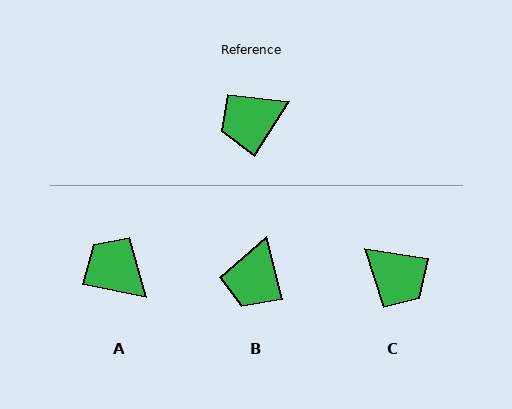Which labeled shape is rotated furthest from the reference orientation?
C, about 114 degrees away.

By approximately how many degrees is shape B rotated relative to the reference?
Approximately 46 degrees counter-clockwise.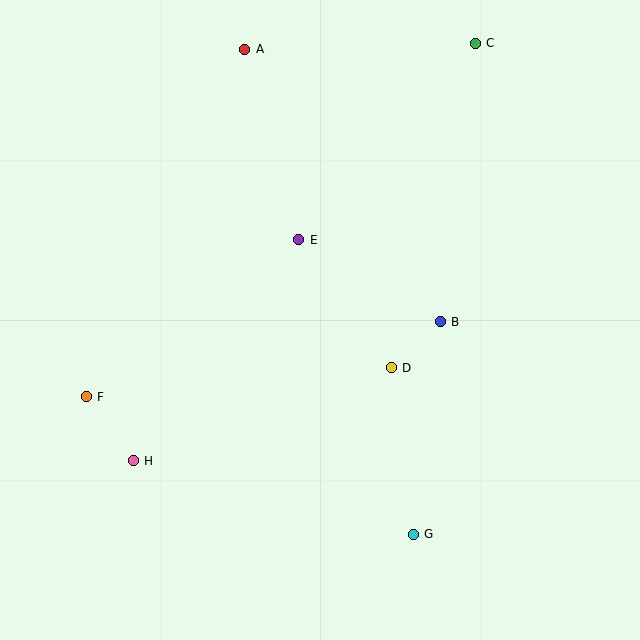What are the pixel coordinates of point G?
Point G is at (413, 534).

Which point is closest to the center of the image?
Point E at (299, 240) is closest to the center.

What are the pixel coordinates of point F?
Point F is at (86, 397).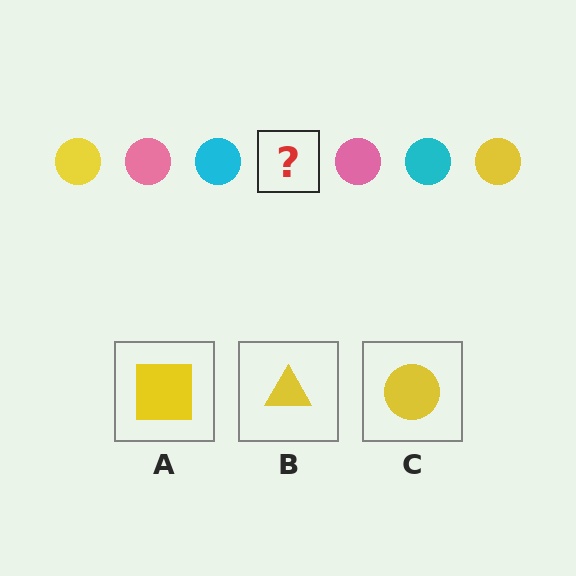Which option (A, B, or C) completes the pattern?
C.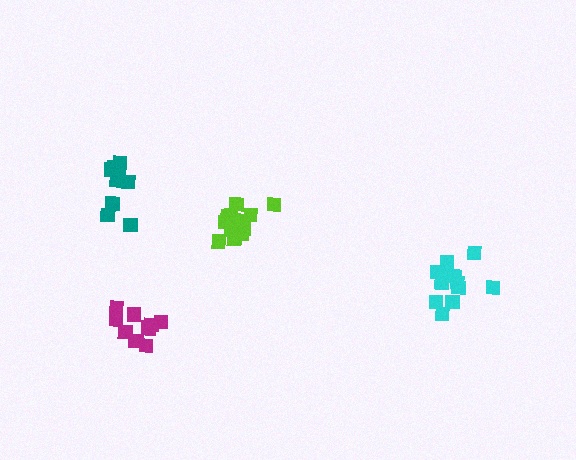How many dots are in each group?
Group 1: 15 dots, Group 2: 13 dots, Group 3: 9 dots, Group 4: 9 dots (46 total).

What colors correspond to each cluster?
The clusters are colored: lime, cyan, magenta, teal.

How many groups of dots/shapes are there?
There are 4 groups.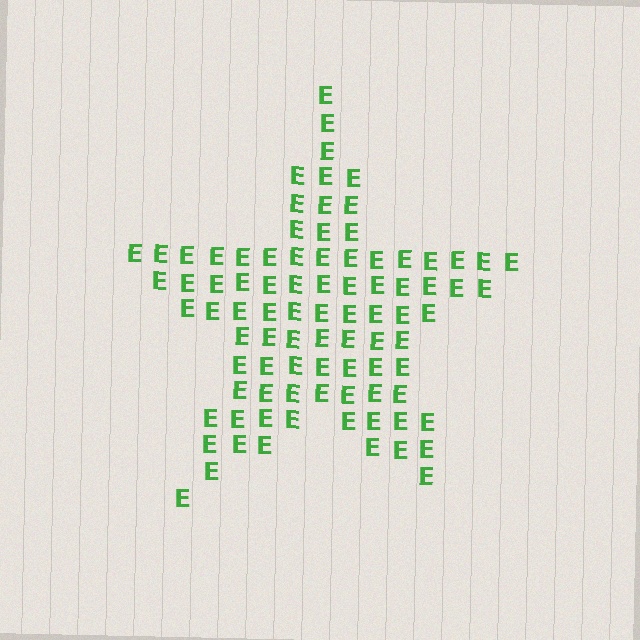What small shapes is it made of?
It is made of small letter E's.